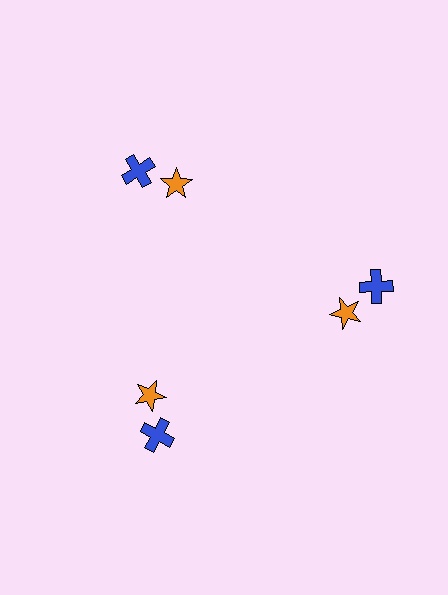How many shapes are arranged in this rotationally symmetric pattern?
There are 6 shapes, arranged in 3 groups of 2.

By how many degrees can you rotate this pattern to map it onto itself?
The pattern maps onto itself every 120 degrees of rotation.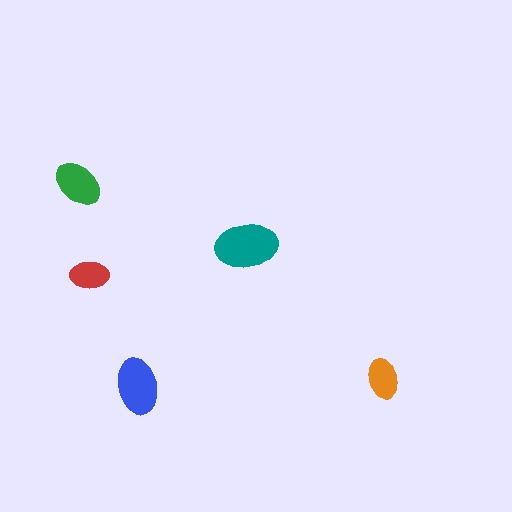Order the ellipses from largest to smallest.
the teal one, the blue one, the green one, the orange one, the red one.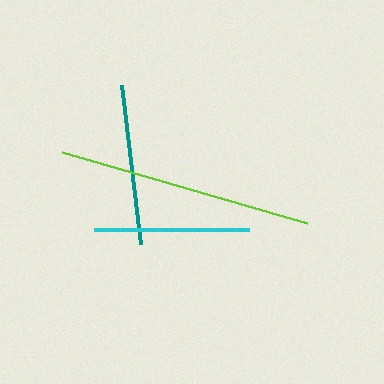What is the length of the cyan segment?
The cyan segment is approximately 155 pixels long.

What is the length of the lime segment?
The lime segment is approximately 255 pixels long.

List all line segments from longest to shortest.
From longest to shortest: lime, teal, cyan.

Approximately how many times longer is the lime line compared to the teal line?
The lime line is approximately 1.6 times the length of the teal line.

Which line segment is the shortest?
The cyan line is the shortest at approximately 155 pixels.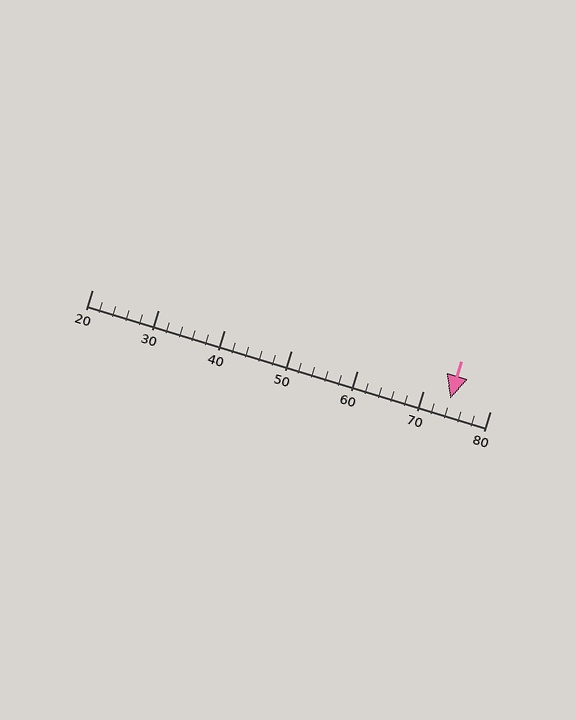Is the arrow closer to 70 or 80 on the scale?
The arrow is closer to 70.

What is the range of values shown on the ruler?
The ruler shows values from 20 to 80.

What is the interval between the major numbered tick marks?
The major tick marks are spaced 10 units apart.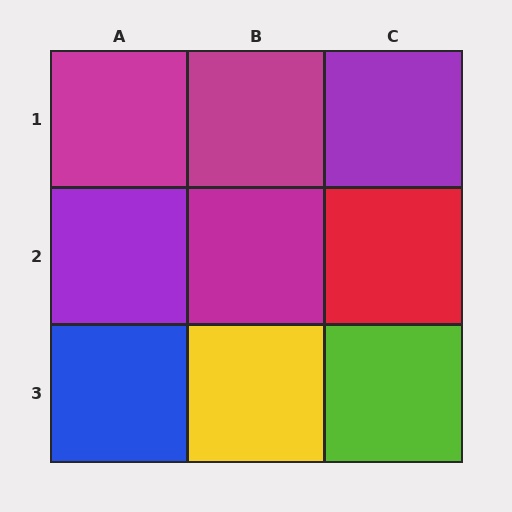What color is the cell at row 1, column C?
Purple.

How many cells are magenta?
3 cells are magenta.